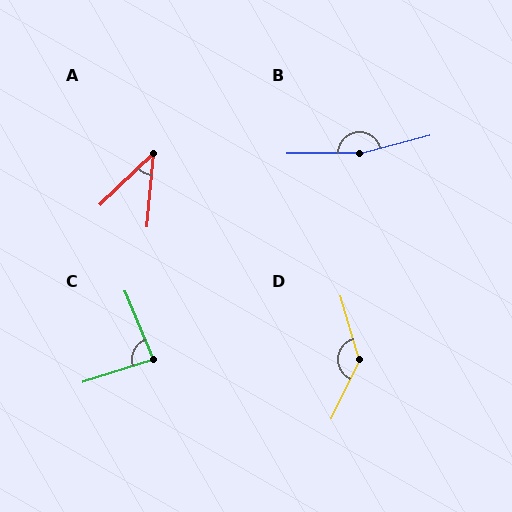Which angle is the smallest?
A, at approximately 41 degrees.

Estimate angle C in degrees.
Approximately 85 degrees.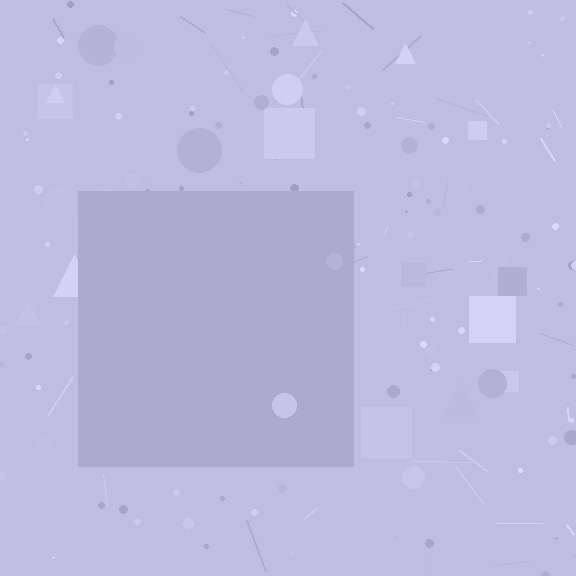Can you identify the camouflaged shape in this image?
The camouflaged shape is a square.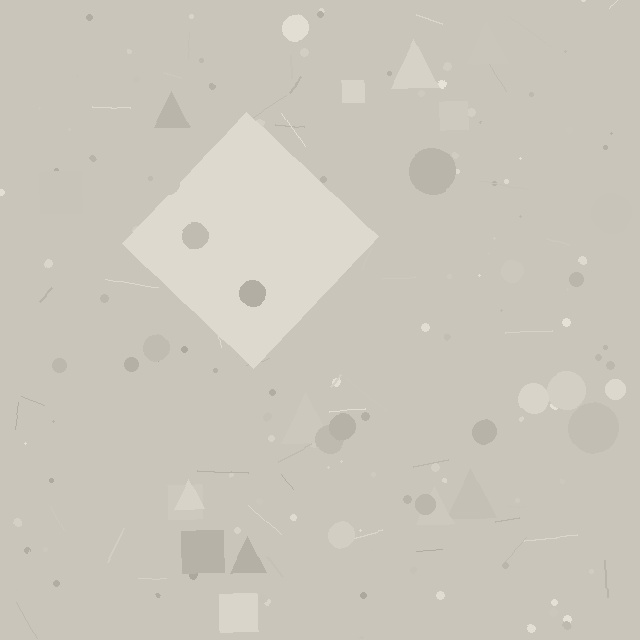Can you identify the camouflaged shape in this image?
The camouflaged shape is a diamond.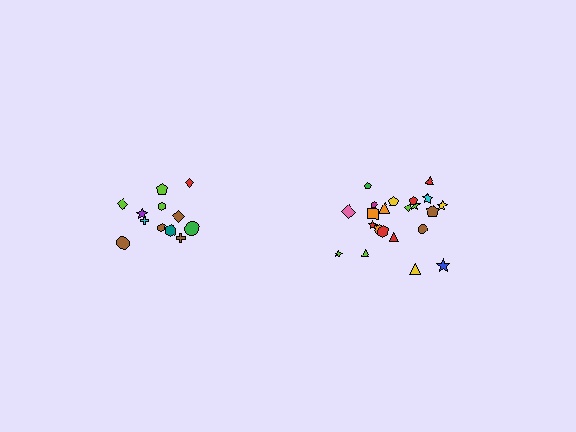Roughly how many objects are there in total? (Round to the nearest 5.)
Roughly 35 objects in total.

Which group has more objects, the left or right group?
The right group.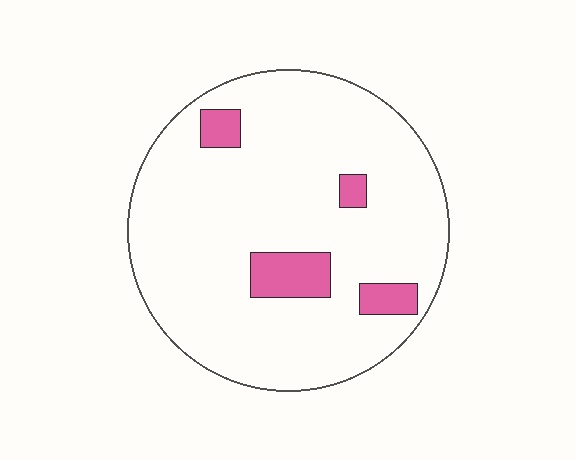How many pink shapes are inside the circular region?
4.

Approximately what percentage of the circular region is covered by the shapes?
Approximately 10%.